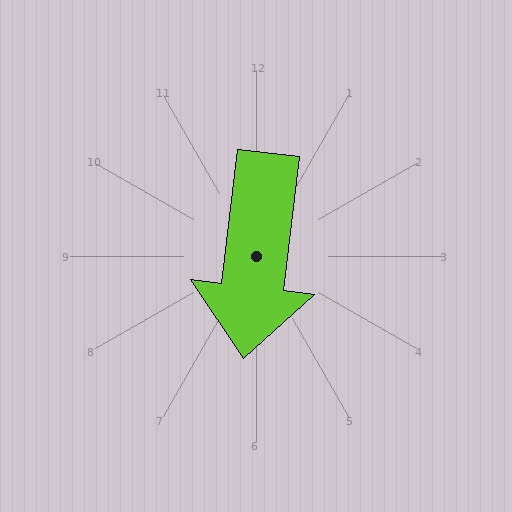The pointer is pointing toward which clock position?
Roughly 6 o'clock.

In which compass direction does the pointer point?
South.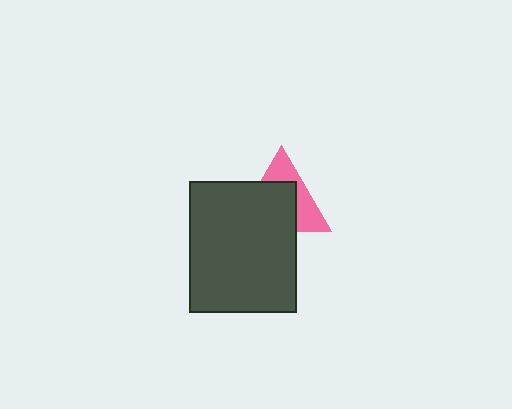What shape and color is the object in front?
The object in front is a dark gray rectangle.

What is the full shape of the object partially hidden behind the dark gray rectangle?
The partially hidden object is a pink triangle.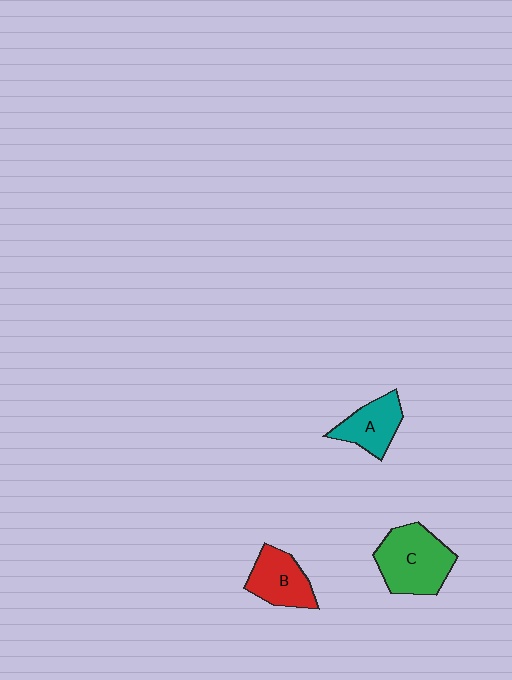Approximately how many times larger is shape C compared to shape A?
Approximately 1.6 times.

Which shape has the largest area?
Shape C (green).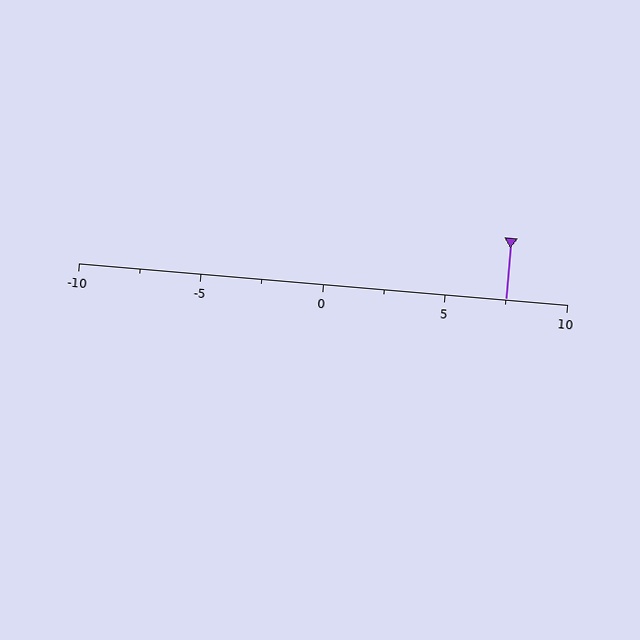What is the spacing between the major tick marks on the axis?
The major ticks are spaced 5 apart.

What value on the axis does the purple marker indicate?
The marker indicates approximately 7.5.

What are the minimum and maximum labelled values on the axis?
The axis runs from -10 to 10.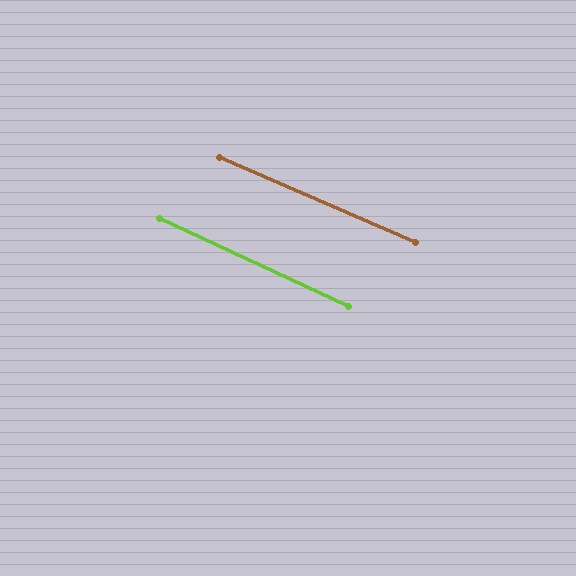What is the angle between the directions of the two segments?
Approximately 2 degrees.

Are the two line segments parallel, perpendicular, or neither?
Parallel — their directions differ by only 1.5°.